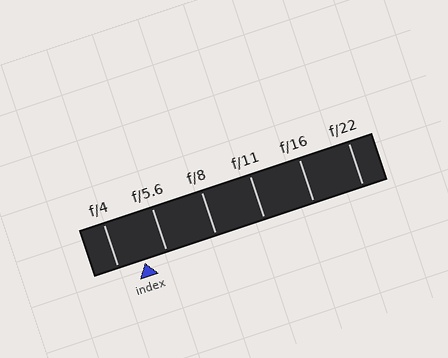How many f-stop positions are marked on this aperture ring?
There are 6 f-stop positions marked.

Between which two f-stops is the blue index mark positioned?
The index mark is between f/4 and f/5.6.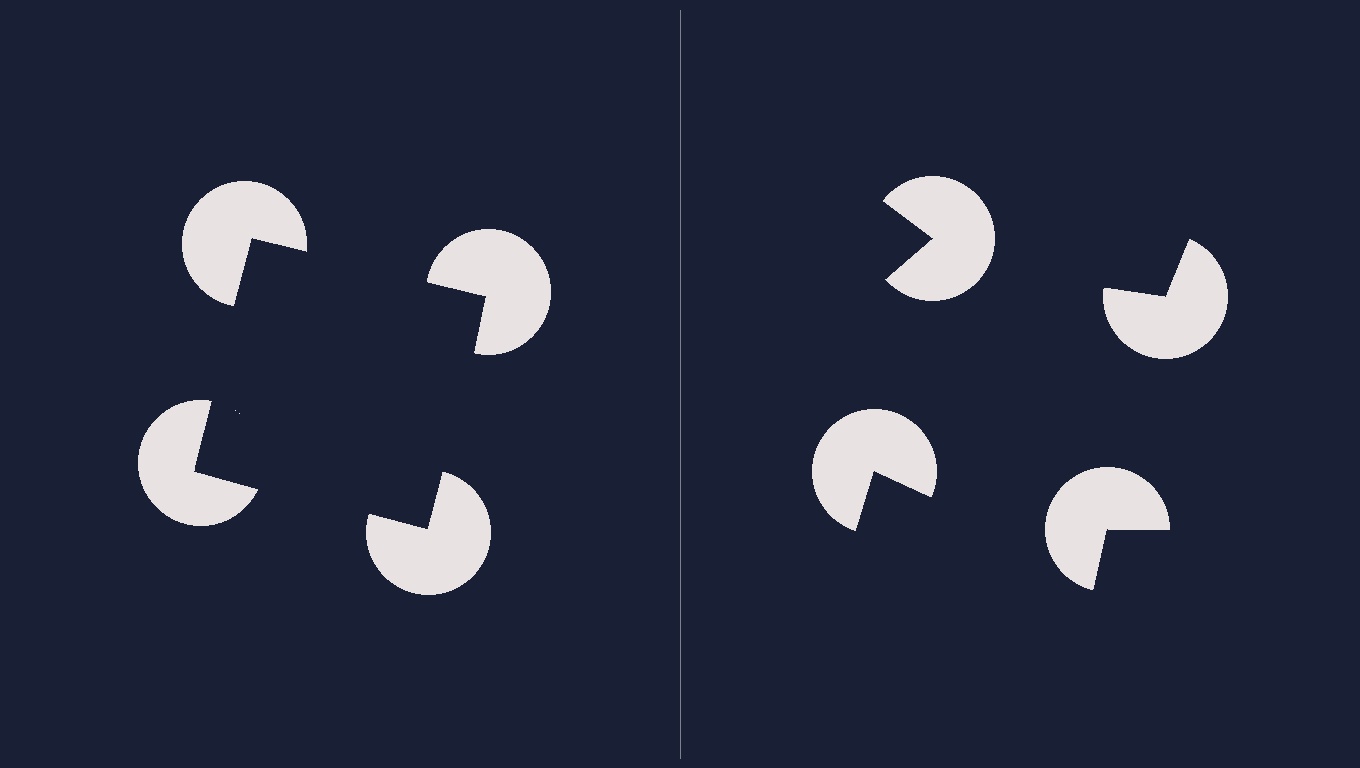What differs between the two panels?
The pac-man discs are positioned identically on both sides; only the wedge orientations differ. On the left they align to a square; on the right they are misaligned.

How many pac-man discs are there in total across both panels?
8 — 4 on each side.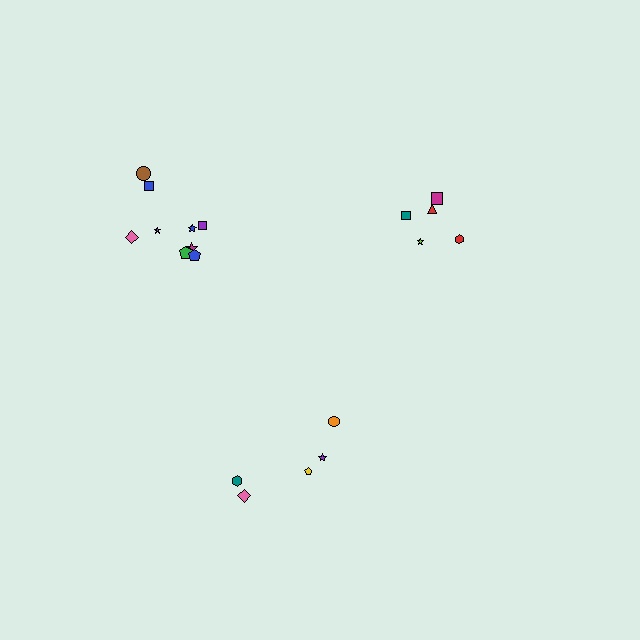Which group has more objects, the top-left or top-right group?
The top-left group.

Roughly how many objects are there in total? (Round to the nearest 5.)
Roughly 20 objects in total.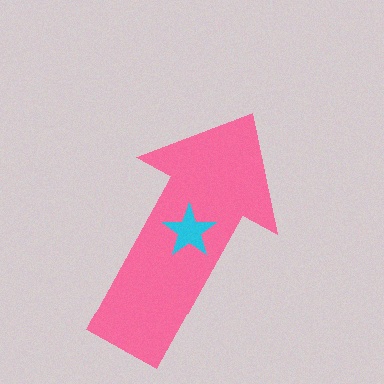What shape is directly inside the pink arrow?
The cyan star.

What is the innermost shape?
The cyan star.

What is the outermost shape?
The pink arrow.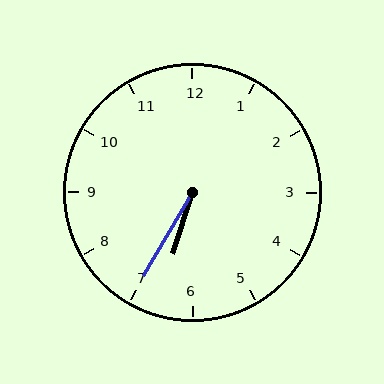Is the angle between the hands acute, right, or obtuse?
It is acute.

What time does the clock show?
6:35.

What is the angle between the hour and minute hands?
Approximately 12 degrees.